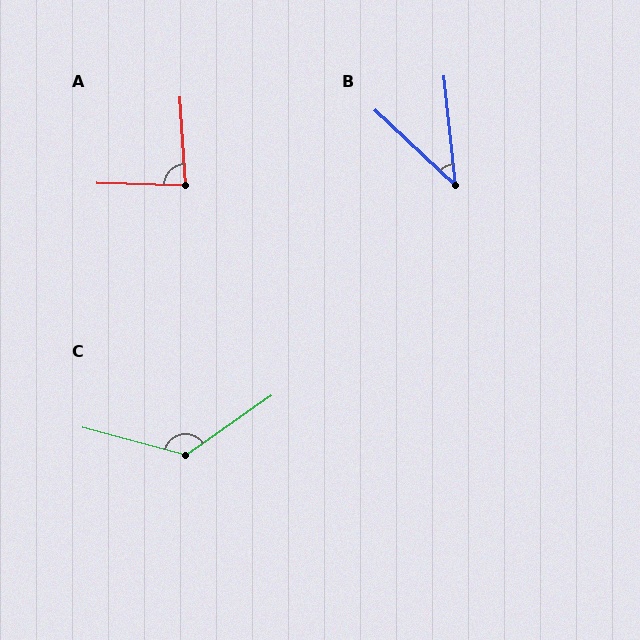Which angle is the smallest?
B, at approximately 41 degrees.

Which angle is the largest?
C, at approximately 130 degrees.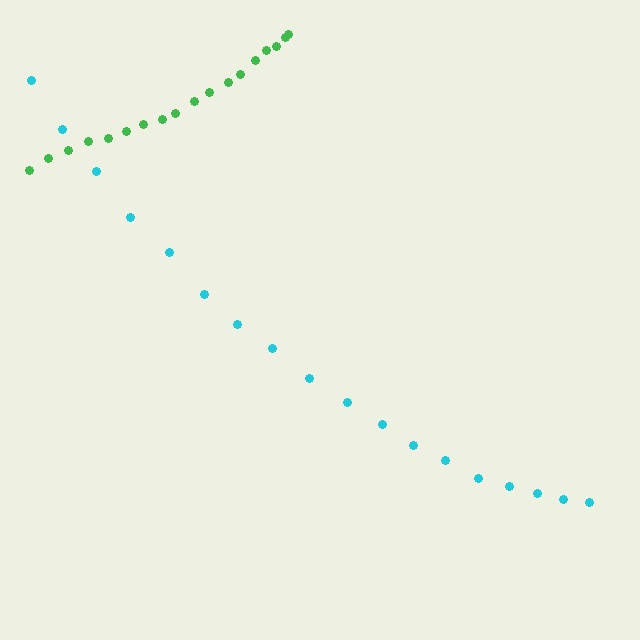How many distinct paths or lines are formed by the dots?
There are 2 distinct paths.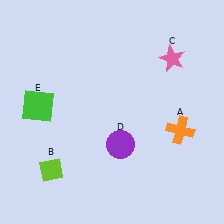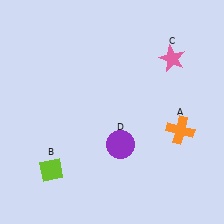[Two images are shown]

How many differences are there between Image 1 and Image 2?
There is 1 difference between the two images.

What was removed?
The green square (E) was removed in Image 2.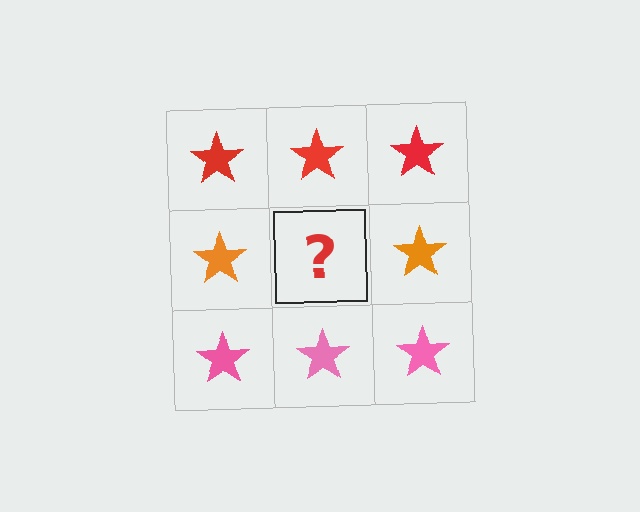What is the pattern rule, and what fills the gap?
The rule is that each row has a consistent color. The gap should be filled with an orange star.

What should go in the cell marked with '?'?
The missing cell should contain an orange star.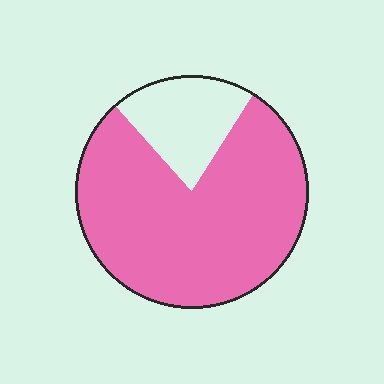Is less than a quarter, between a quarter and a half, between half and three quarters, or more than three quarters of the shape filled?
More than three quarters.